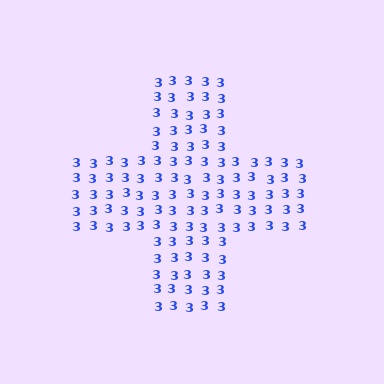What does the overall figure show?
The overall figure shows a cross.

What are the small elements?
The small elements are digit 3's.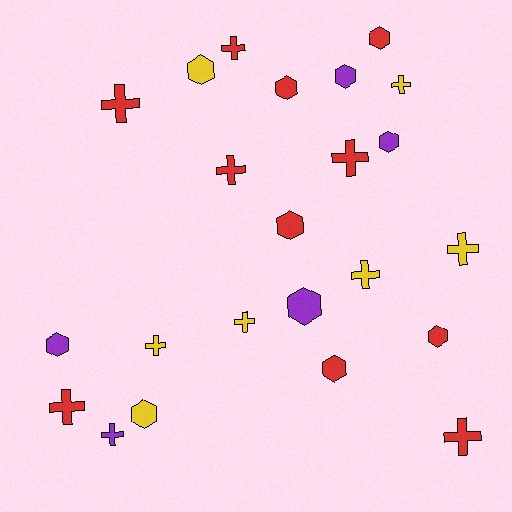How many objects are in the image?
There are 23 objects.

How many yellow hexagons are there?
There are 2 yellow hexagons.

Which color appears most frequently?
Red, with 11 objects.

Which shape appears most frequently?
Cross, with 12 objects.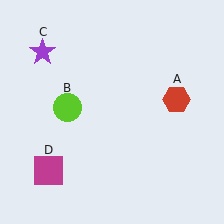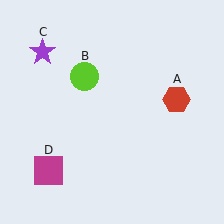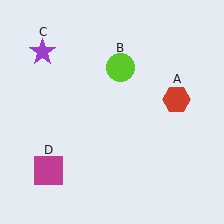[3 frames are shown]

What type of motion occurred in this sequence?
The lime circle (object B) rotated clockwise around the center of the scene.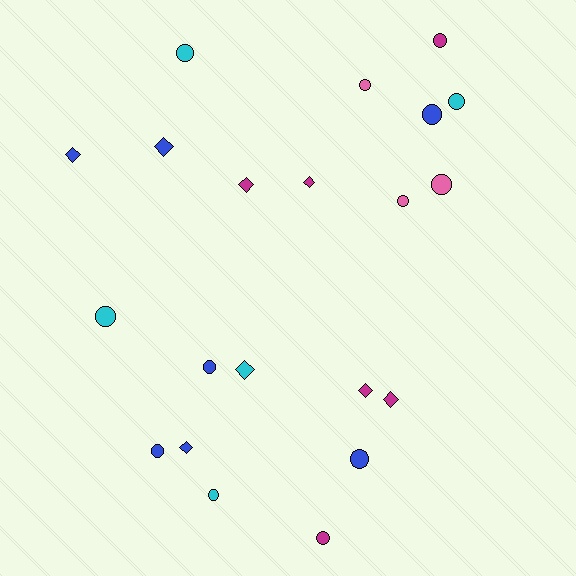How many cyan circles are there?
There are 4 cyan circles.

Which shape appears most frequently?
Circle, with 13 objects.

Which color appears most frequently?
Blue, with 7 objects.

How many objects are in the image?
There are 21 objects.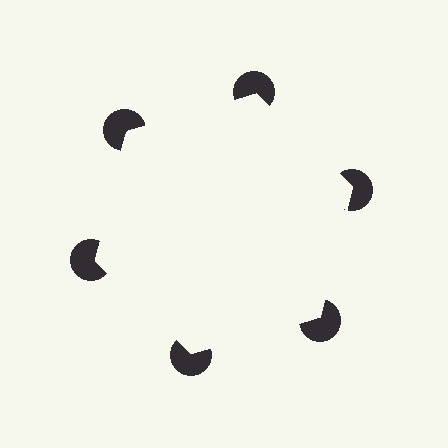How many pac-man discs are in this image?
There are 6 — one at each vertex of the illusory hexagon.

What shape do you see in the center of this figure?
An illusory hexagon — its edges are inferred from the aligned wedge cuts in the pac-man discs, not physically drawn.